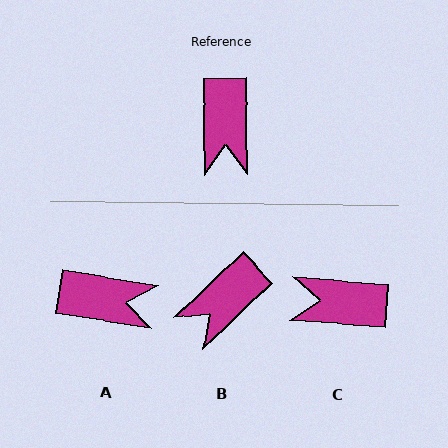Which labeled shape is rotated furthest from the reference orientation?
C, about 95 degrees away.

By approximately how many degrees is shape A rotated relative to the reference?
Approximately 80 degrees counter-clockwise.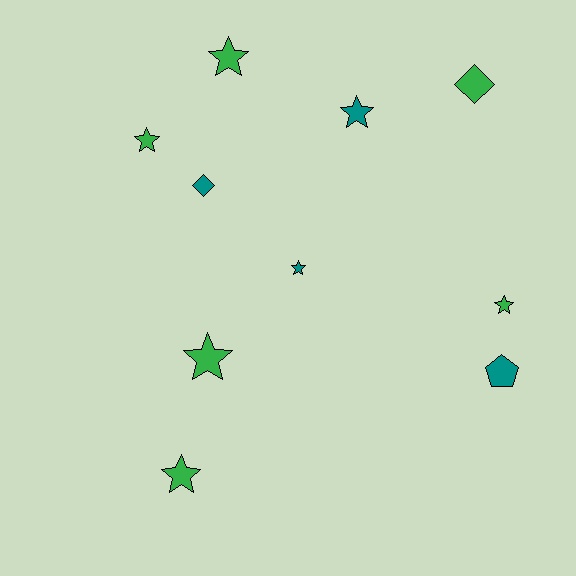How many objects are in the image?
There are 10 objects.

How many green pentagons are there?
There are no green pentagons.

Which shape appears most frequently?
Star, with 7 objects.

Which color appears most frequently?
Green, with 6 objects.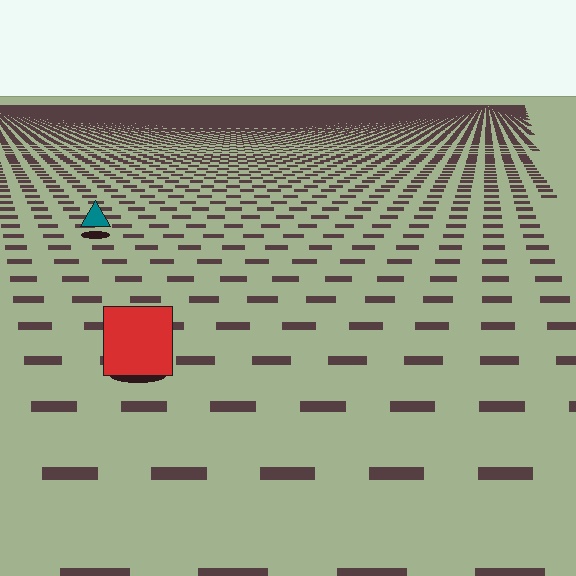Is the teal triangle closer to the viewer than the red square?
No. The red square is closer — you can tell from the texture gradient: the ground texture is coarser near it.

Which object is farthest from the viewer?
The teal triangle is farthest from the viewer. It appears smaller and the ground texture around it is denser.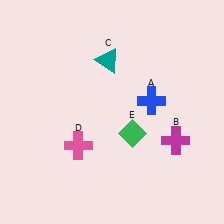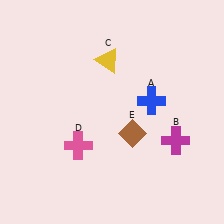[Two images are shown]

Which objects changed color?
C changed from teal to yellow. E changed from green to brown.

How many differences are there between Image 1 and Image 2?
There are 2 differences between the two images.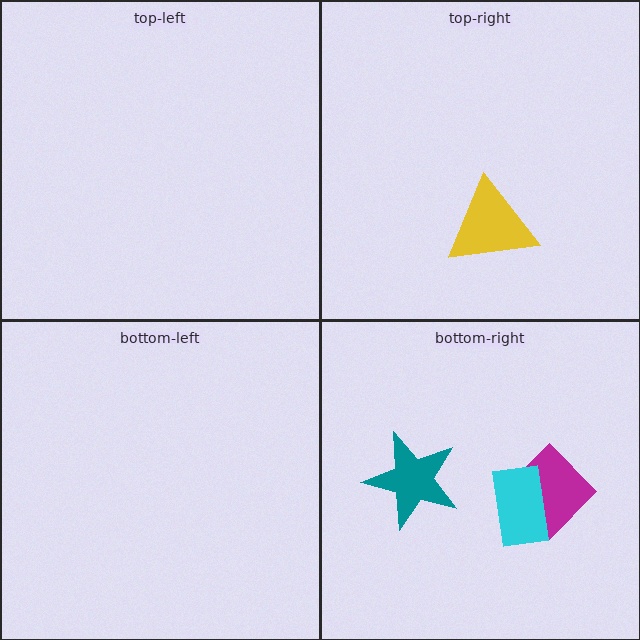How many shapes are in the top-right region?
1.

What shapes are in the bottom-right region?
The teal star, the magenta diamond, the cyan rectangle.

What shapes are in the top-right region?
The yellow triangle.